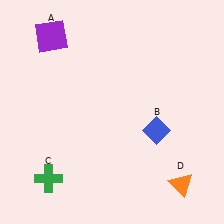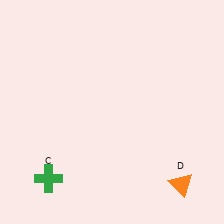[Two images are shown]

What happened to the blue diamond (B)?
The blue diamond (B) was removed in Image 2. It was in the bottom-right area of Image 1.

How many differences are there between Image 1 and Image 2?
There are 2 differences between the two images.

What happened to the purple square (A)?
The purple square (A) was removed in Image 2. It was in the top-left area of Image 1.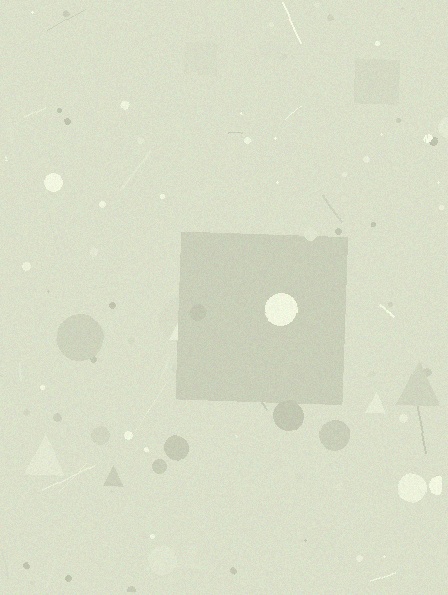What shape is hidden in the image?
A square is hidden in the image.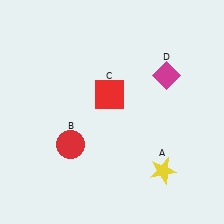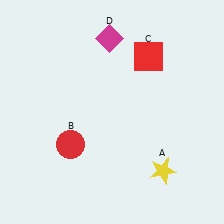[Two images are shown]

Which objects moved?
The objects that moved are: the red square (C), the magenta diamond (D).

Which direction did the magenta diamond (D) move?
The magenta diamond (D) moved left.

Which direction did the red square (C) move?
The red square (C) moved right.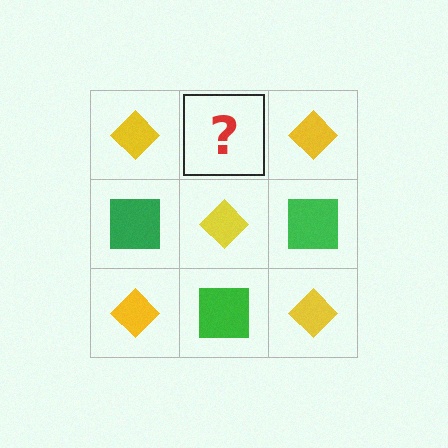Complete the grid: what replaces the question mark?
The question mark should be replaced with a green square.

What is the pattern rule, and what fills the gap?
The rule is that it alternates yellow diamond and green square in a checkerboard pattern. The gap should be filled with a green square.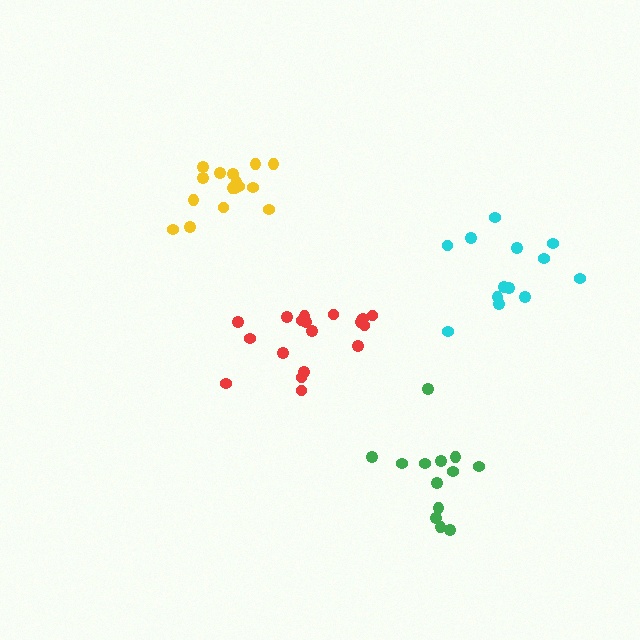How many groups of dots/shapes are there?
There are 4 groups.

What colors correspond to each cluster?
The clusters are colored: red, yellow, green, cyan.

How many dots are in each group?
Group 1: 18 dots, Group 2: 16 dots, Group 3: 13 dots, Group 4: 13 dots (60 total).